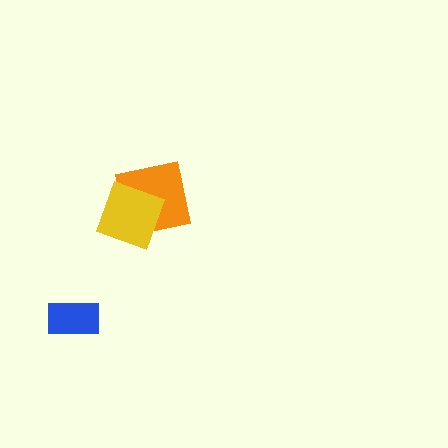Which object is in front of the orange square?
The yellow square is in front of the orange square.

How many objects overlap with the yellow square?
1 object overlaps with the yellow square.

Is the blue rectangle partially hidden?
No, no other shape covers it.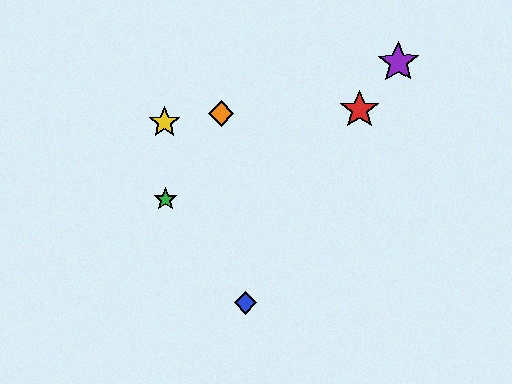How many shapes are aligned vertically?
2 shapes (the green star, the yellow star) are aligned vertically.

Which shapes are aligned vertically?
The green star, the yellow star are aligned vertically.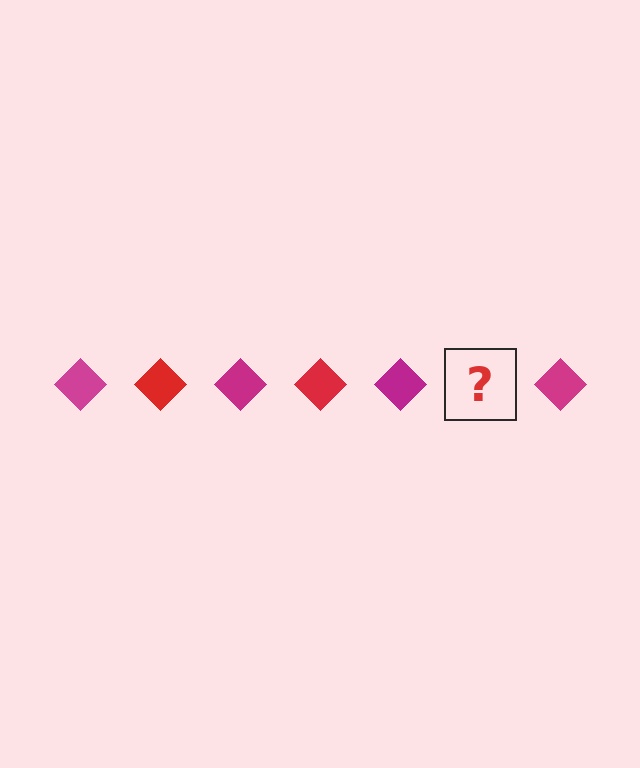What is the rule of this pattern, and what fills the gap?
The rule is that the pattern cycles through magenta, red diamonds. The gap should be filled with a red diamond.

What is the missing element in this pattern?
The missing element is a red diamond.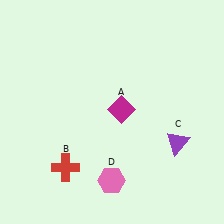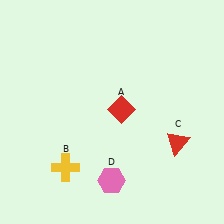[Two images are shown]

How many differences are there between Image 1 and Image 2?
There are 3 differences between the two images.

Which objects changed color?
A changed from magenta to red. B changed from red to yellow. C changed from purple to red.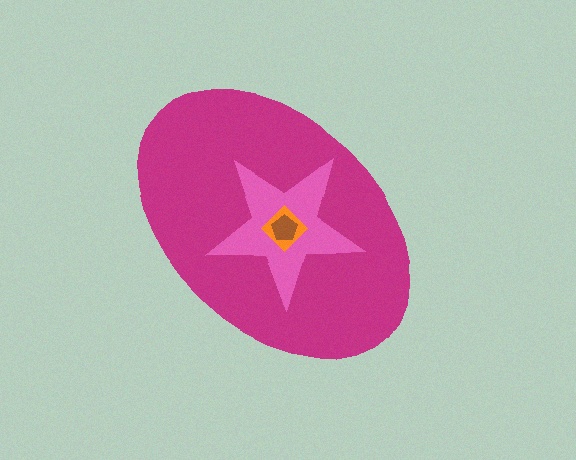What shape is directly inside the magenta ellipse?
The pink star.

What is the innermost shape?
The brown pentagon.